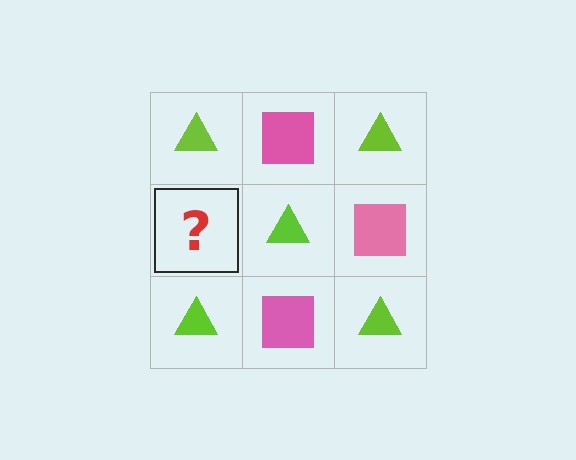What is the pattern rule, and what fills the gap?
The rule is that it alternates lime triangle and pink square in a checkerboard pattern. The gap should be filled with a pink square.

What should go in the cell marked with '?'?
The missing cell should contain a pink square.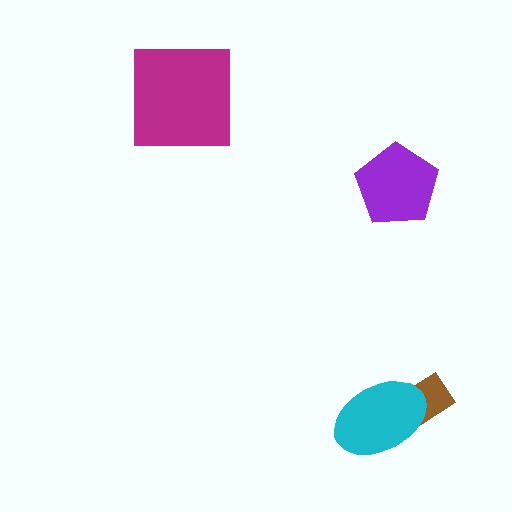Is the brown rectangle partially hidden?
Yes, it is partially covered by another shape.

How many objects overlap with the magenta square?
0 objects overlap with the magenta square.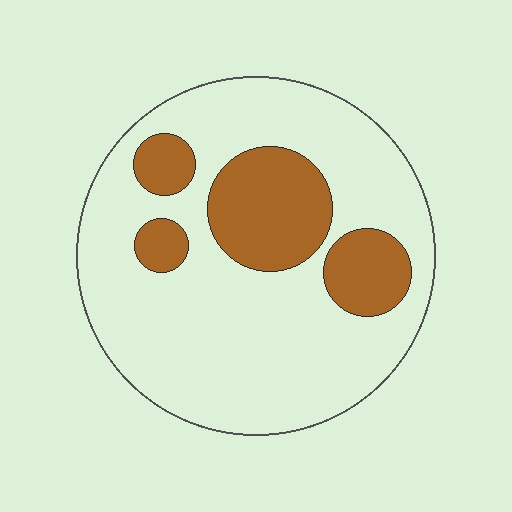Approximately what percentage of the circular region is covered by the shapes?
Approximately 25%.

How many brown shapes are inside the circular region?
4.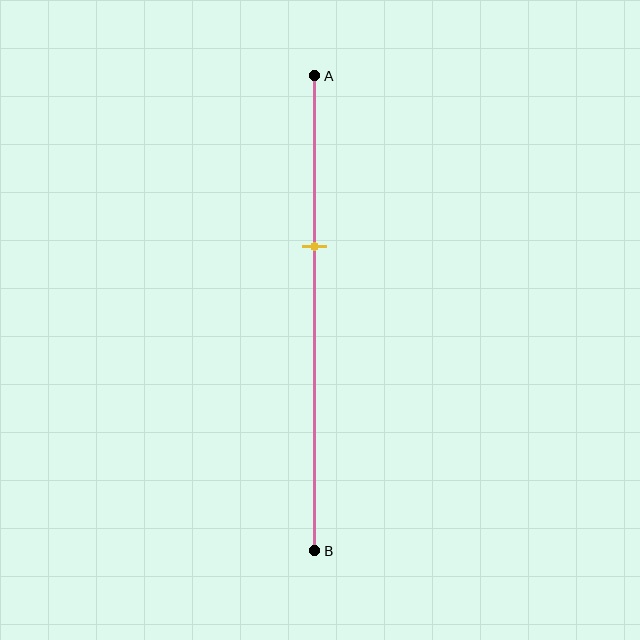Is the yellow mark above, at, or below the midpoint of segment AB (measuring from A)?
The yellow mark is above the midpoint of segment AB.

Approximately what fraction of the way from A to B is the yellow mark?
The yellow mark is approximately 35% of the way from A to B.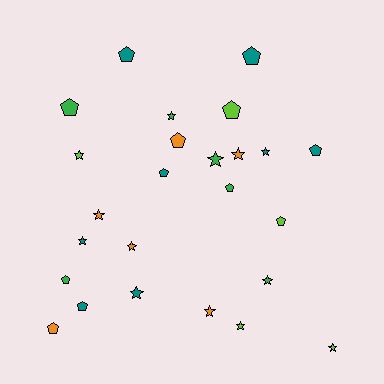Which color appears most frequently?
Teal, with 8 objects.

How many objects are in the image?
There are 25 objects.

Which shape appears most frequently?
Star, with 13 objects.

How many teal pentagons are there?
There are 5 teal pentagons.